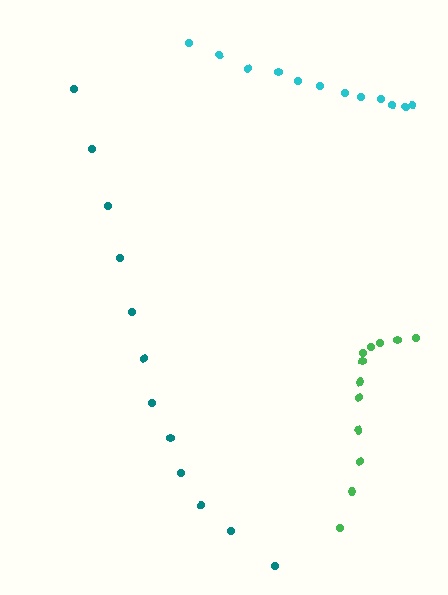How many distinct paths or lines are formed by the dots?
There are 3 distinct paths.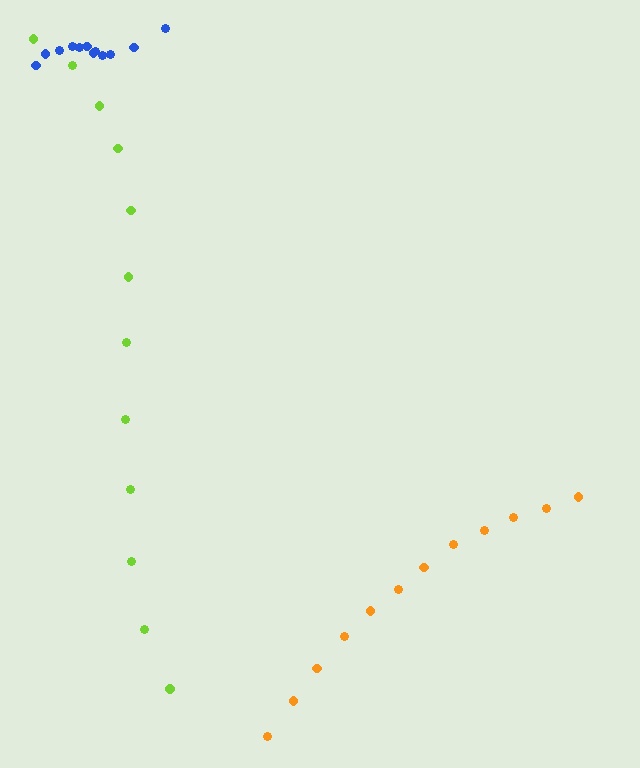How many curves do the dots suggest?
There are 3 distinct paths.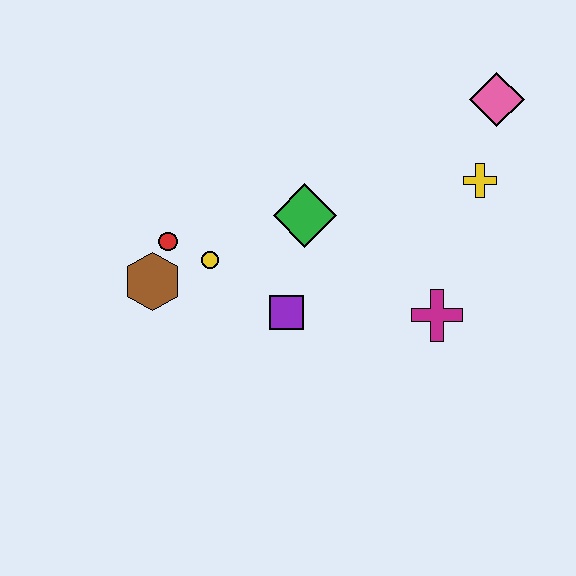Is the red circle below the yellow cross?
Yes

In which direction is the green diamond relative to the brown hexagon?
The green diamond is to the right of the brown hexagon.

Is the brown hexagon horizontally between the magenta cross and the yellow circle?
No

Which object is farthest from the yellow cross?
The brown hexagon is farthest from the yellow cross.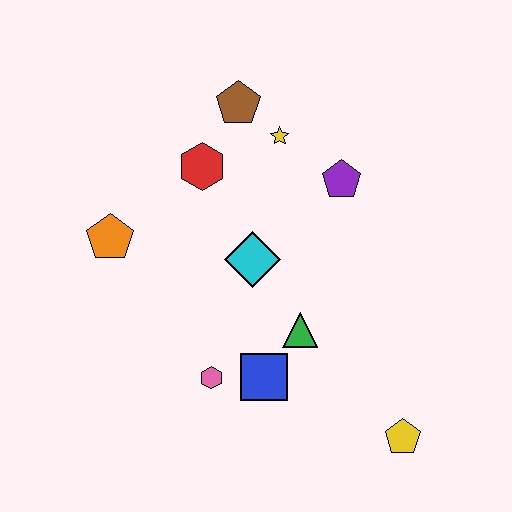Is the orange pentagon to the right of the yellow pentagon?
No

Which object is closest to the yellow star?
The brown pentagon is closest to the yellow star.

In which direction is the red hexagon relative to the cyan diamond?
The red hexagon is above the cyan diamond.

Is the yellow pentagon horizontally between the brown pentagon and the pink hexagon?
No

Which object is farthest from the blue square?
The brown pentagon is farthest from the blue square.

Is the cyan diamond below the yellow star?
Yes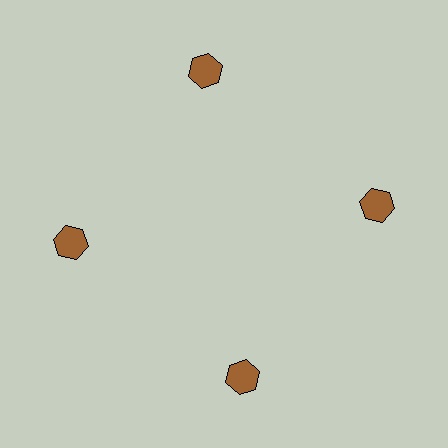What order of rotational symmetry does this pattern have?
This pattern has 4-fold rotational symmetry.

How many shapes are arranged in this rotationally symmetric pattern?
There are 4 shapes, arranged in 4 groups of 1.